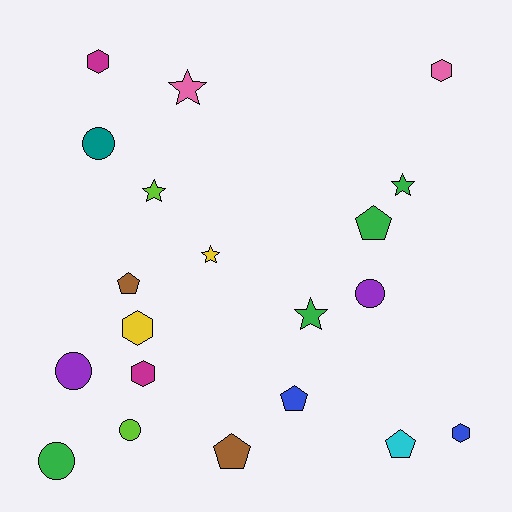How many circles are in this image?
There are 5 circles.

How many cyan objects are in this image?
There is 1 cyan object.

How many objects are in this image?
There are 20 objects.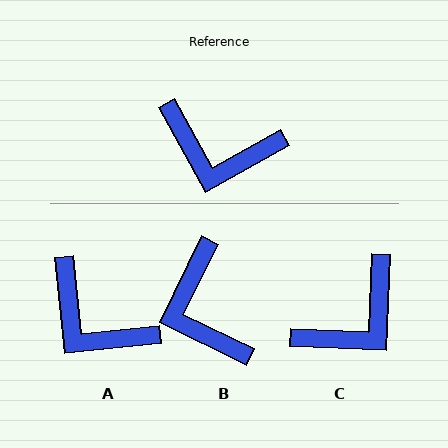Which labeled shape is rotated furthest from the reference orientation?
C, about 59 degrees away.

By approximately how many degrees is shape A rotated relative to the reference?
Approximately 23 degrees clockwise.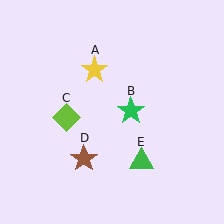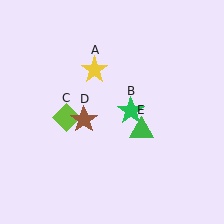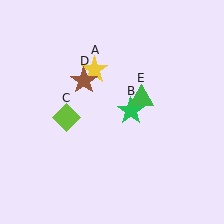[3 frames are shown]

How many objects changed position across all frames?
2 objects changed position: brown star (object D), green triangle (object E).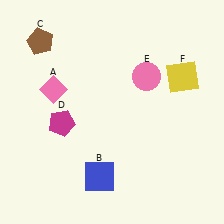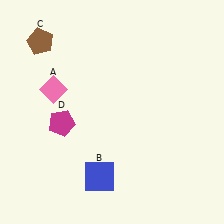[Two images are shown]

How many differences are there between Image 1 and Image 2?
There are 2 differences between the two images.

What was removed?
The yellow square (F), the pink circle (E) were removed in Image 2.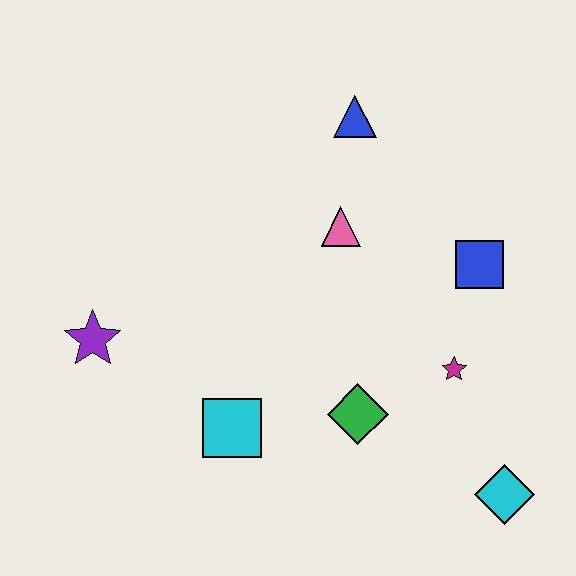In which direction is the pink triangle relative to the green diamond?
The pink triangle is above the green diamond.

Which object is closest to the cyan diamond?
The magenta star is closest to the cyan diamond.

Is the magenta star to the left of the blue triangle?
No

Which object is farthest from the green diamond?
The blue triangle is farthest from the green diamond.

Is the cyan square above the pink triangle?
No